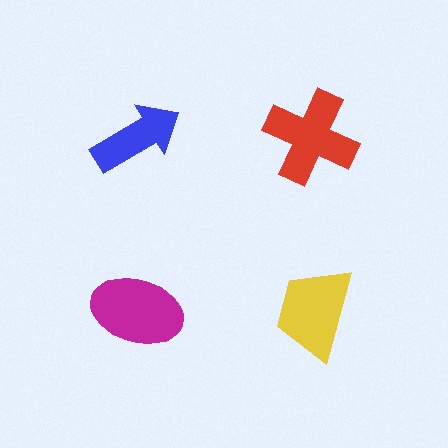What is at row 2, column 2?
A yellow trapezoid.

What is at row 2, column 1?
A magenta ellipse.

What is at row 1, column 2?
A red cross.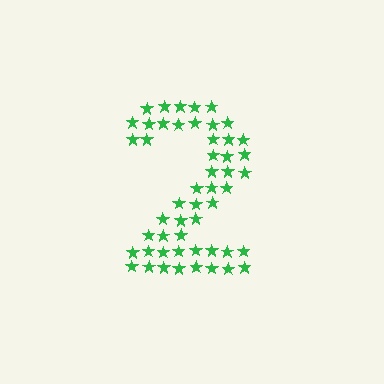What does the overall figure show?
The overall figure shows the digit 2.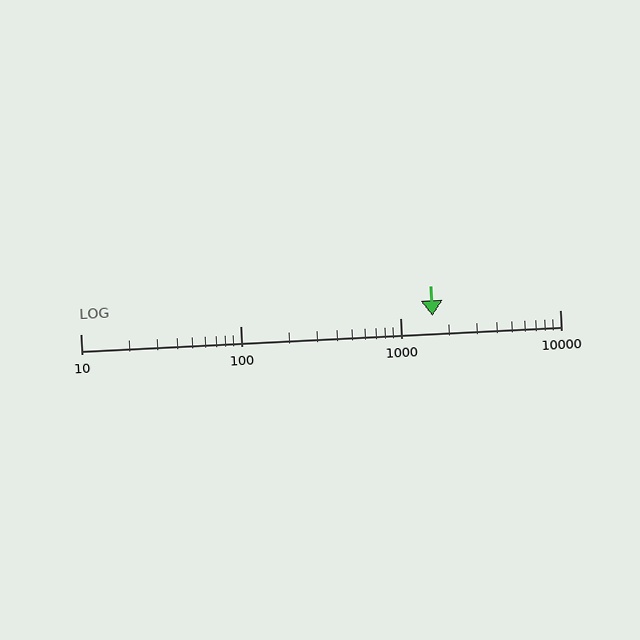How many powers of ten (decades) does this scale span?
The scale spans 3 decades, from 10 to 10000.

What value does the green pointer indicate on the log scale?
The pointer indicates approximately 1600.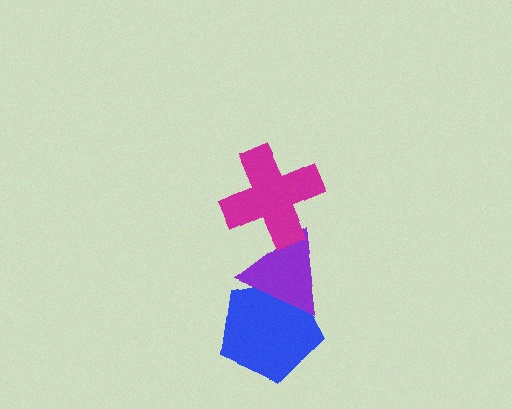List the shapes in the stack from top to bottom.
From top to bottom: the magenta cross, the purple triangle, the blue pentagon.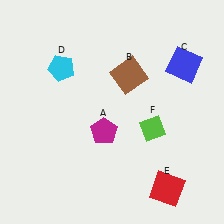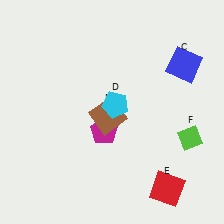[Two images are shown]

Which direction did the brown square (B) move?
The brown square (B) moved down.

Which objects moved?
The objects that moved are: the brown square (B), the cyan pentagon (D), the lime diamond (F).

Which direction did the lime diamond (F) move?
The lime diamond (F) moved right.